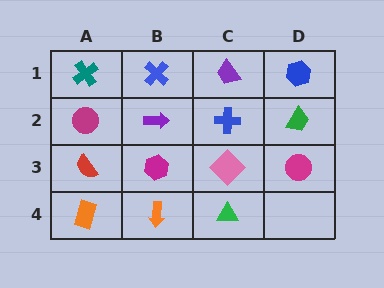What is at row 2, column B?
A purple arrow.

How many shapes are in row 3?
4 shapes.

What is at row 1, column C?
A purple trapezoid.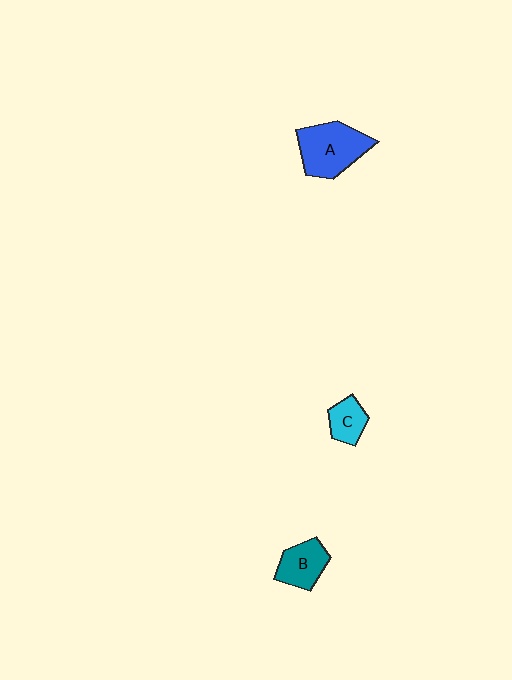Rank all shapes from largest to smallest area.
From largest to smallest: A (blue), B (teal), C (cyan).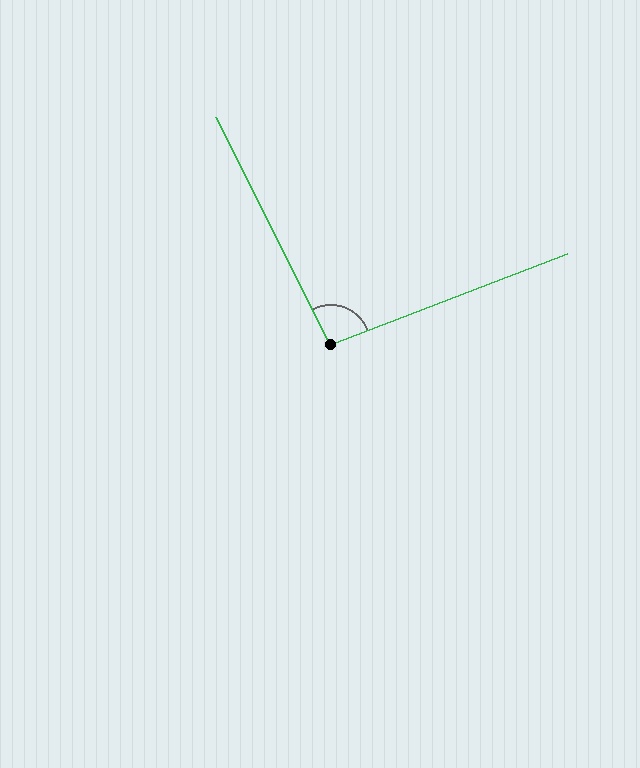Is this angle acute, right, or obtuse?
It is obtuse.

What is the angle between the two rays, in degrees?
Approximately 96 degrees.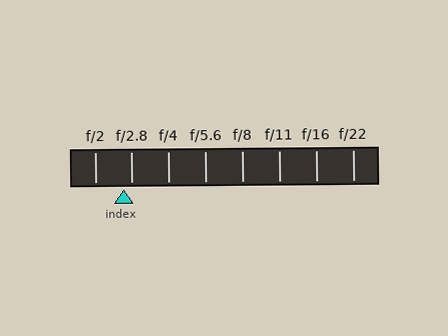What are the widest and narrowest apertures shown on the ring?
The widest aperture shown is f/2 and the narrowest is f/22.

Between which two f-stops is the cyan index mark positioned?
The index mark is between f/2 and f/2.8.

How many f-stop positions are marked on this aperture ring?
There are 8 f-stop positions marked.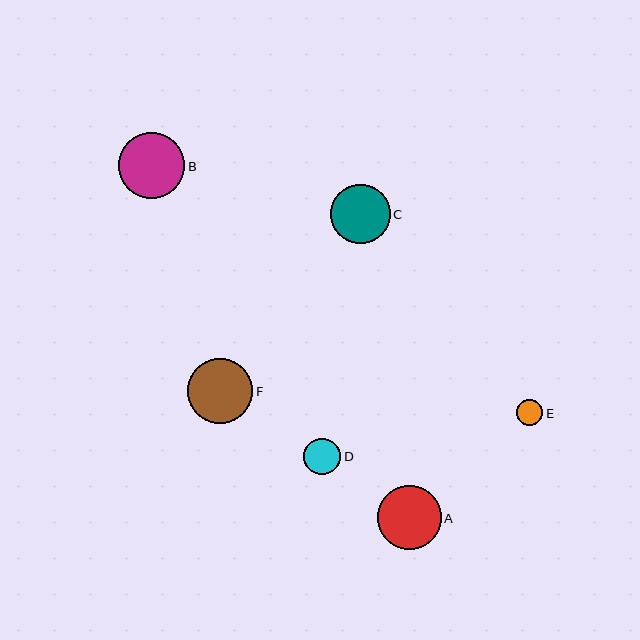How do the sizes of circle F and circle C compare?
Circle F and circle C are approximately the same size.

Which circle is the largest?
Circle B is the largest with a size of approximately 67 pixels.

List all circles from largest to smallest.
From largest to smallest: B, F, A, C, D, E.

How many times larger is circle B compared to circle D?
Circle B is approximately 1.8 times the size of circle D.